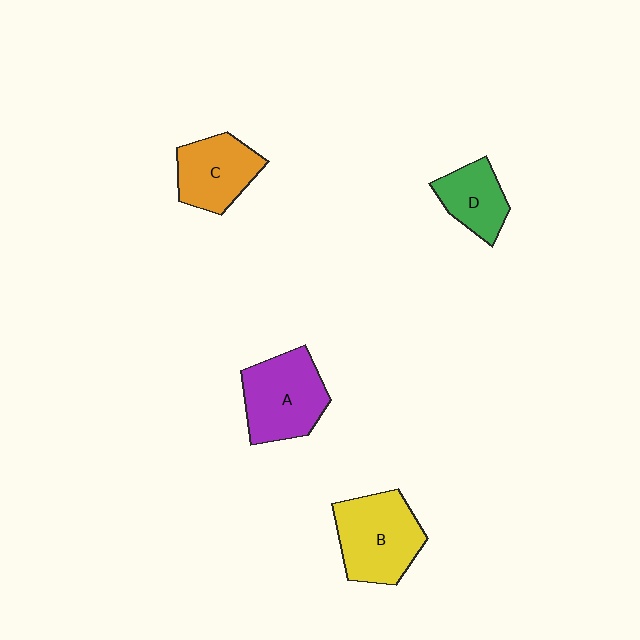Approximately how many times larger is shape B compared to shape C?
Approximately 1.3 times.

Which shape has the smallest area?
Shape D (green).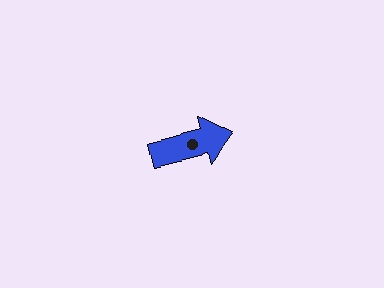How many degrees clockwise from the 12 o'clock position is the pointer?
Approximately 76 degrees.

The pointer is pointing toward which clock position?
Roughly 3 o'clock.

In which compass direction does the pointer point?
East.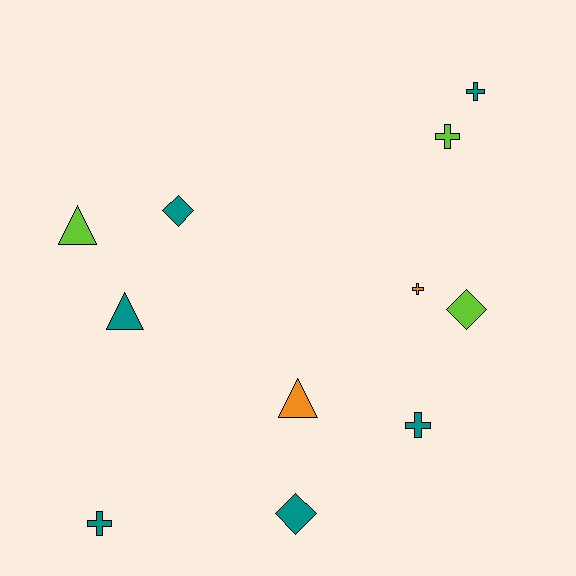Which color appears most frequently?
Teal, with 6 objects.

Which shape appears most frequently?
Cross, with 5 objects.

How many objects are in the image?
There are 11 objects.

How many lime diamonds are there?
There is 1 lime diamond.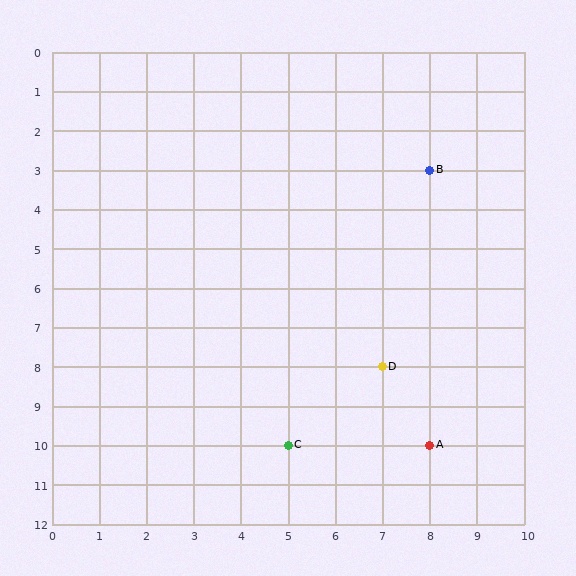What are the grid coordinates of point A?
Point A is at grid coordinates (8, 10).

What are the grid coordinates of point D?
Point D is at grid coordinates (7, 8).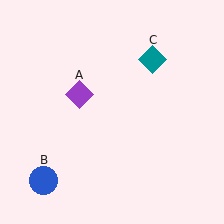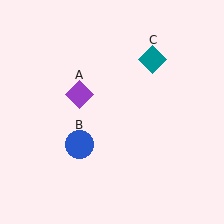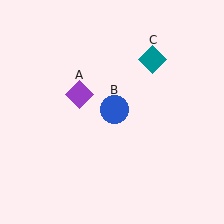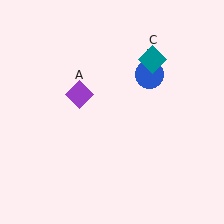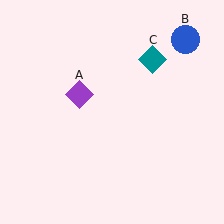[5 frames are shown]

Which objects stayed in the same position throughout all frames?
Purple diamond (object A) and teal diamond (object C) remained stationary.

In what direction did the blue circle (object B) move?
The blue circle (object B) moved up and to the right.